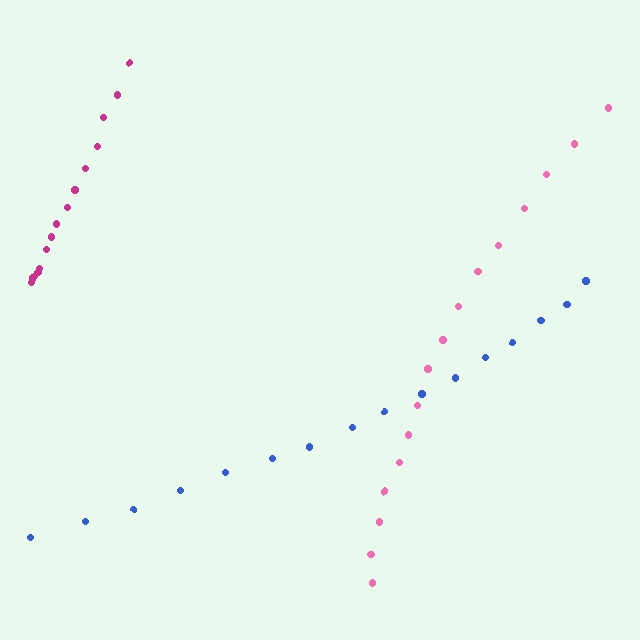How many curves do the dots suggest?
There are 3 distinct paths.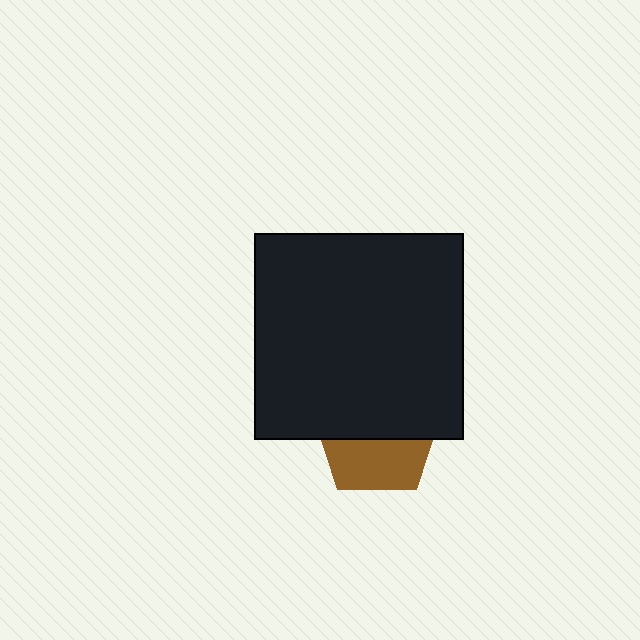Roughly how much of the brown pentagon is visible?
A small part of it is visible (roughly 45%).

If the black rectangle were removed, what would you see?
You would see the complete brown pentagon.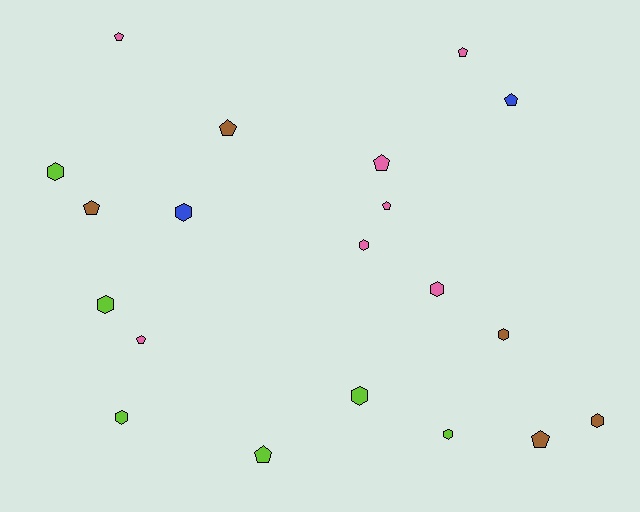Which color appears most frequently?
Pink, with 7 objects.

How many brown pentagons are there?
There are 3 brown pentagons.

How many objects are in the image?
There are 20 objects.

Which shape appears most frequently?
Pentagon, with 10 objects.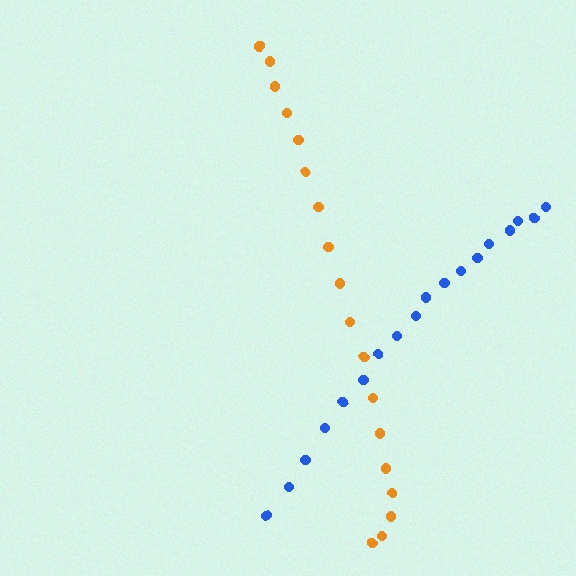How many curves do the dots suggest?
There are 2 distinct paths.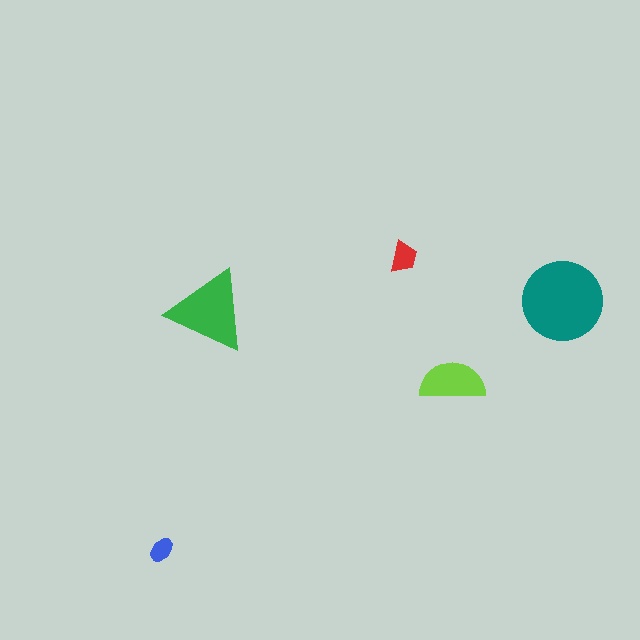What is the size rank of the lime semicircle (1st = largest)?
3rd.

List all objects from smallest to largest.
The blue ellipse, the red trapezoid, the lime semicircle, the green triangle, the teal circle.